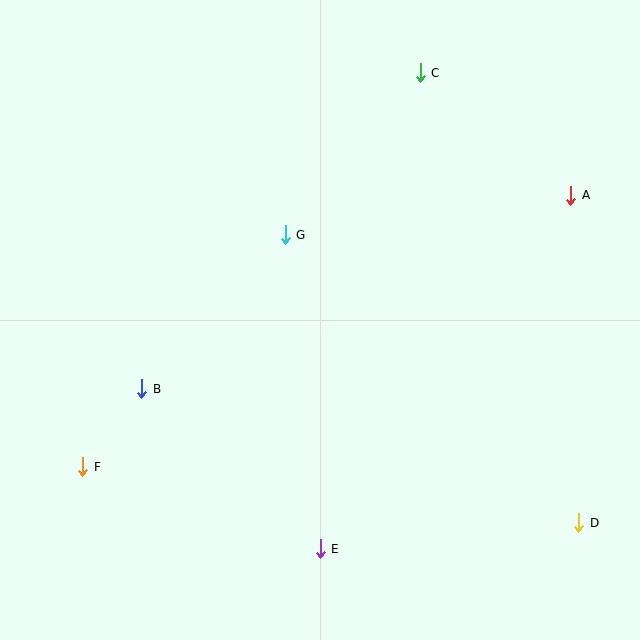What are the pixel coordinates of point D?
Point D is at (579, 523).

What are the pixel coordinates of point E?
Point E is at (320, 549).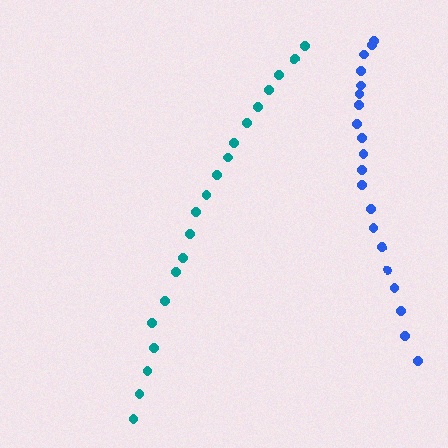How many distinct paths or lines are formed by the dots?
There are 2 distinct paths.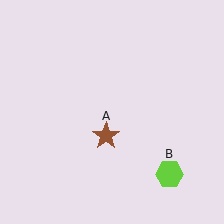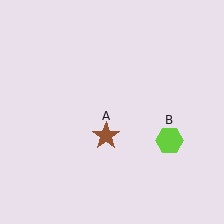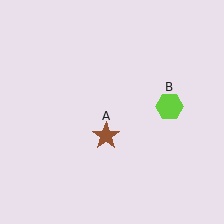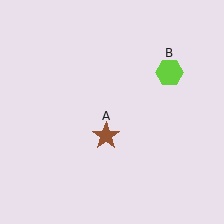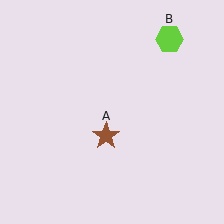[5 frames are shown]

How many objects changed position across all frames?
1 object changed position: lime hexagon (object B).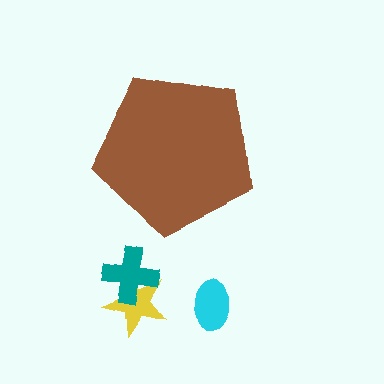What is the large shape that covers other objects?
A brown pentagon.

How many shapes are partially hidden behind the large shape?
0 shapes are partially hidden.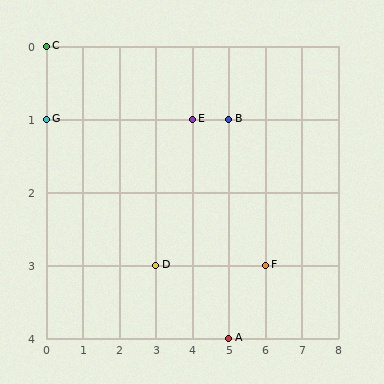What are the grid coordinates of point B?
Point B is at grid coordinates (5, 1).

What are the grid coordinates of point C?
Point C is at grid coordinates (0, 0).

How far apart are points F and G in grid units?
Points F and G are 6 columns and 2 rows apart (about 6.3 grid units diagonally).